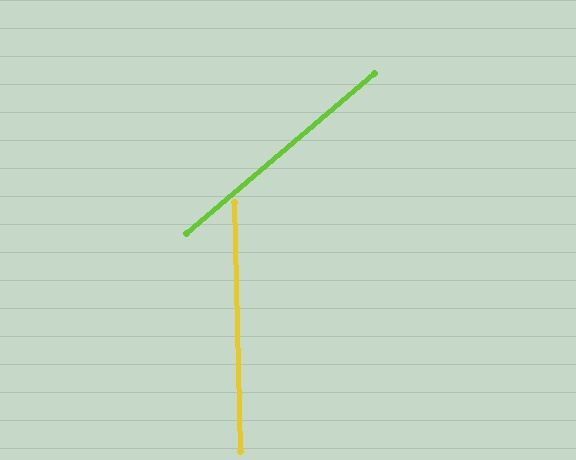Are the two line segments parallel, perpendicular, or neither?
Neither parallel nor perpendicular — they differ by about 51°.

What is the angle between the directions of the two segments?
Approximately 51 degrees.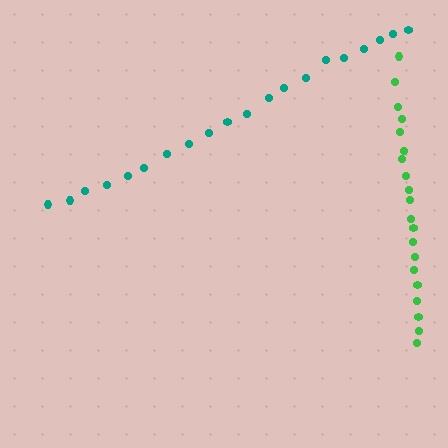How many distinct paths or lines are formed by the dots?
There are 2 distinct paths.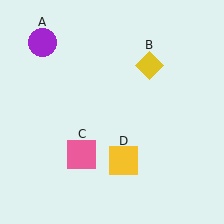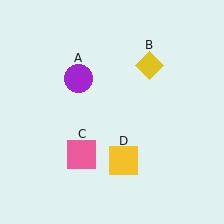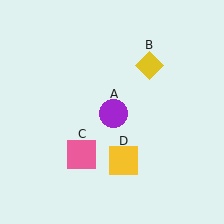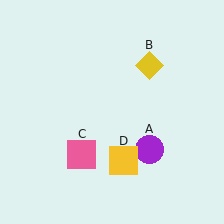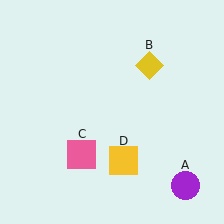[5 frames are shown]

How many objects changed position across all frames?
1 object changed position: purple circle (object A).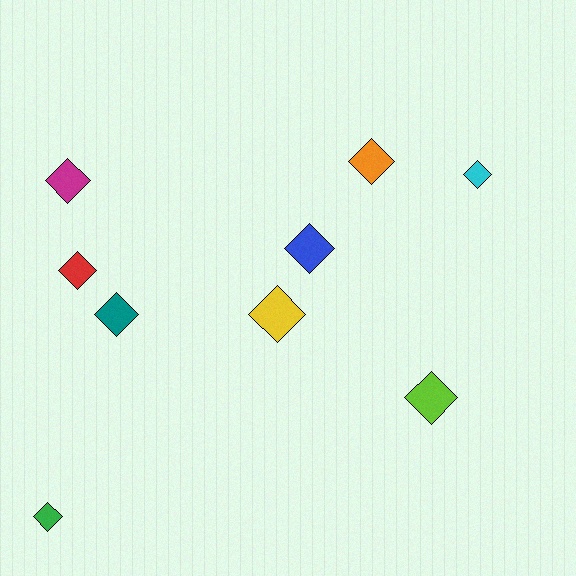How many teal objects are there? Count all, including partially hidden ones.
There is 1 teal object.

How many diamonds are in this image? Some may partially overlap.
There are 9 diamonds.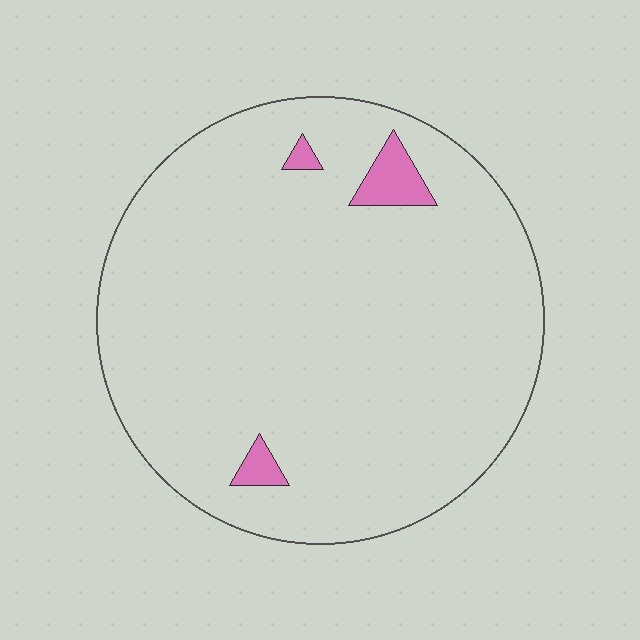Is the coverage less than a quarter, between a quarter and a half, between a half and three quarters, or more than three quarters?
Less than a quarter.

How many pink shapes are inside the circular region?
3.